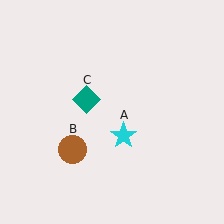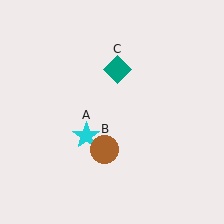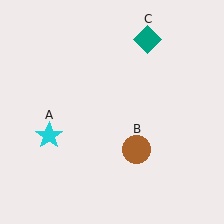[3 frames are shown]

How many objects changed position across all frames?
3 objects changed position: cyan star (object A), brown circle (object B), teal diamond (object C).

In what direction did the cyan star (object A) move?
The cyan star (object A) moved left.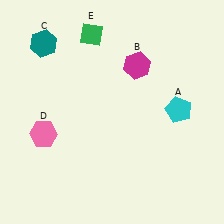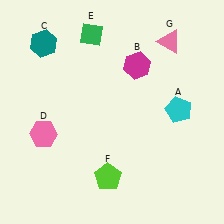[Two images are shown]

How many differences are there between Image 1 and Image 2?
There are 2 differences between the two images.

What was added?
A lime pentagon (F), a pink triangle (G) were added in Image 2.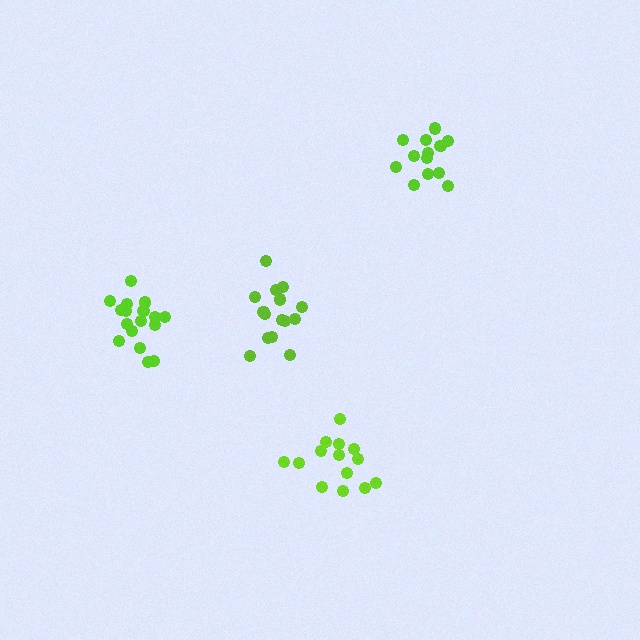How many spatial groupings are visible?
There are 4 spatial groupings.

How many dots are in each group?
Group 1: 13 dots, Group 2: 17 dots, Group 3: 15 dots, Group 4: 14 dots (59 total).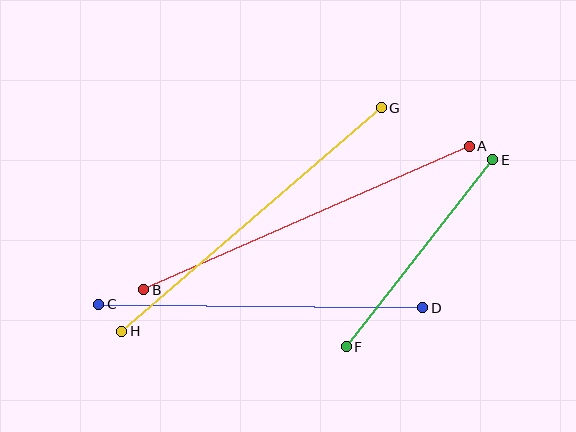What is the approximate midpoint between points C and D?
The midpoint is at approximately (261, 306) pixels.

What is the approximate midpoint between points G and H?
The midpoint is at approximately (251, 220) pixels.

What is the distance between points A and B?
The distance is approximately 356 pixels.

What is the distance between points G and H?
The distance is approximately 342 pixels.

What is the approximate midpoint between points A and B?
The midpoint is at approximately (306, 218) pixels.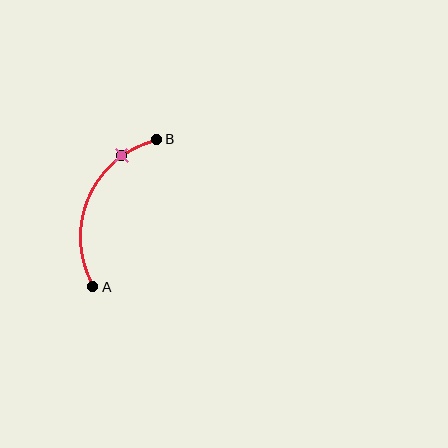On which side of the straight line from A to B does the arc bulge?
The arc bulges to the left of the straight line connecting A and B.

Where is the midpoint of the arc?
The arc midpoint is the point on the curve farthest from the straight line joining A and B. It sits to the left of that line.